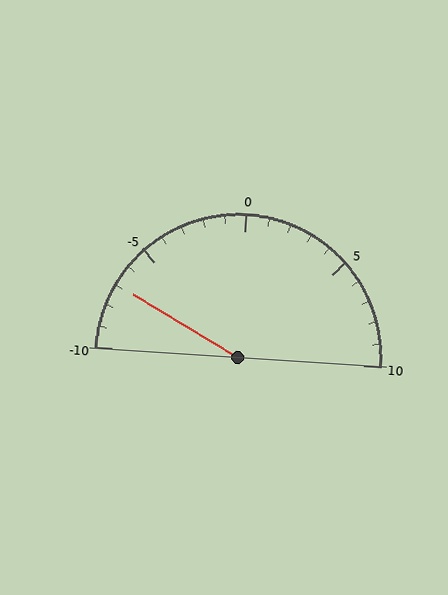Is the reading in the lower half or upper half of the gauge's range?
The reading is in the lower half of the range (-10 to 10).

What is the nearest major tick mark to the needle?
The nearest major tick mark is -5.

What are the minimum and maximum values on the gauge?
The gauge ranges from -10 to 10.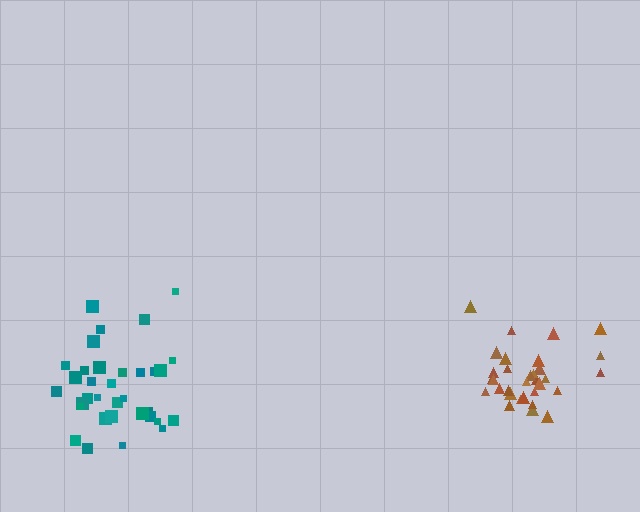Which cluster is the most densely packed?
Brown.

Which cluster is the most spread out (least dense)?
Teal.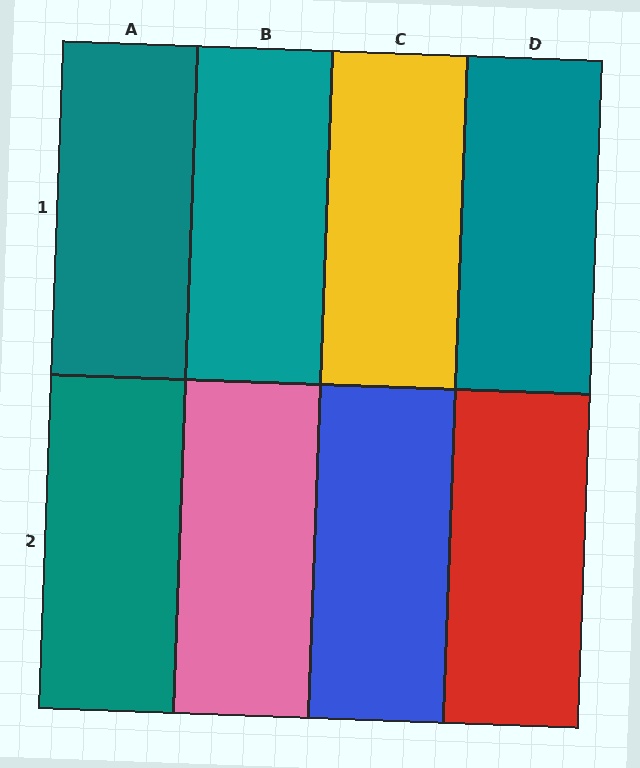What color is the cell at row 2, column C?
Blue.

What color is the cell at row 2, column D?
Red.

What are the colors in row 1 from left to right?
Teal, teal, yellow, teal.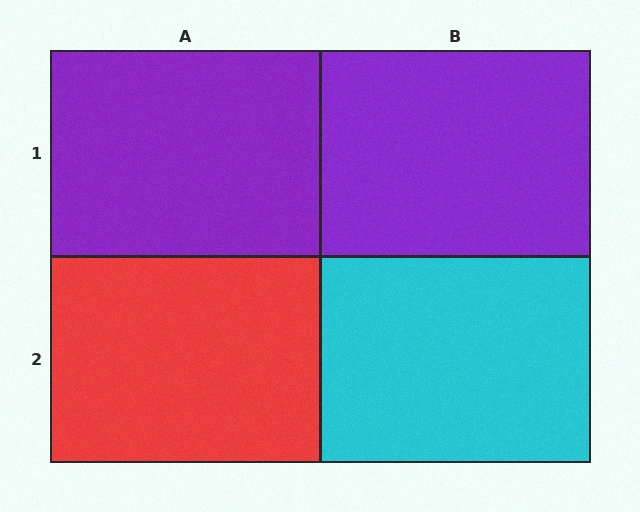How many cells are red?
1 cell is red.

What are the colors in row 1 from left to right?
Purple, purple.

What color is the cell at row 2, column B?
Cyan.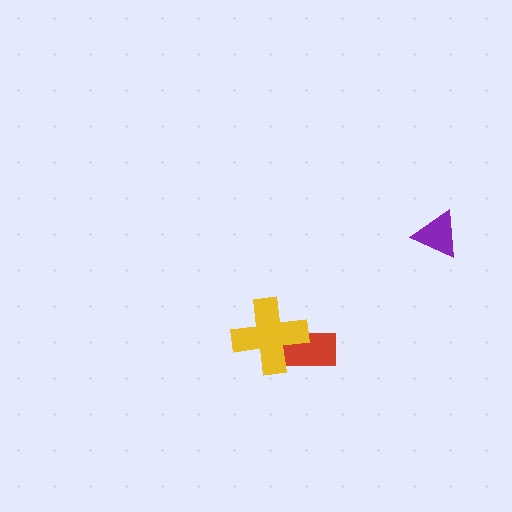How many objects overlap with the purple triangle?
0 objects overlap with the purple triangle.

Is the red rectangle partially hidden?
Yes, it is partially covered by another shape.